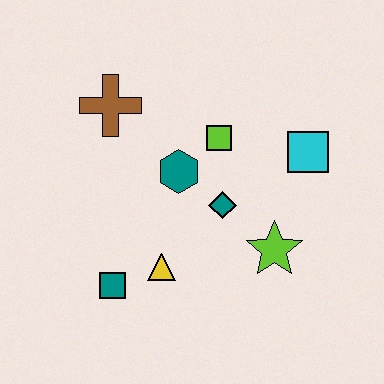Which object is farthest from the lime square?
The teal square is farthest from the lime square.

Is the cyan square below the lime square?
Yes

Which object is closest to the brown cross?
The teal hexagon is closest to the brown cross.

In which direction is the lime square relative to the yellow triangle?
The lime square is above the yellow triangle.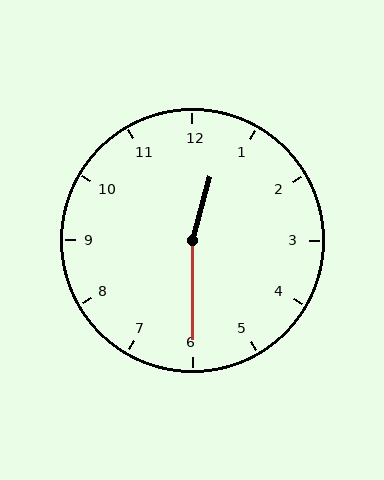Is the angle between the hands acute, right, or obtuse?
It is obtuse.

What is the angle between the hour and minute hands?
Approximately 165 degrees.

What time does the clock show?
12:30.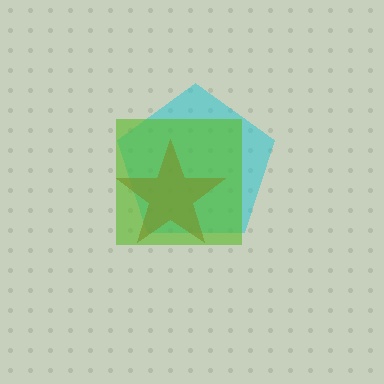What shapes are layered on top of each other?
The layered shapes are: a cyan pentagon, a brown star, a lime square.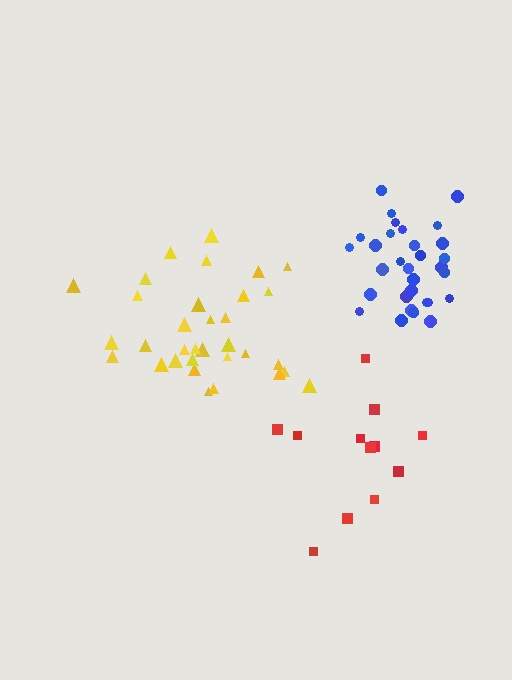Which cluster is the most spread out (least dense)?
Red.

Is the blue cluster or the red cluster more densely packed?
Blue.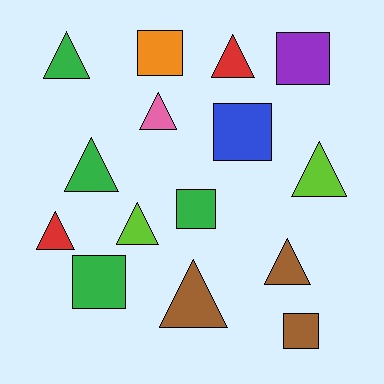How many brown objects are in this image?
There are 3 brown objects.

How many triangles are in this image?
There are 9 triangles.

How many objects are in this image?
There are 15 objects.